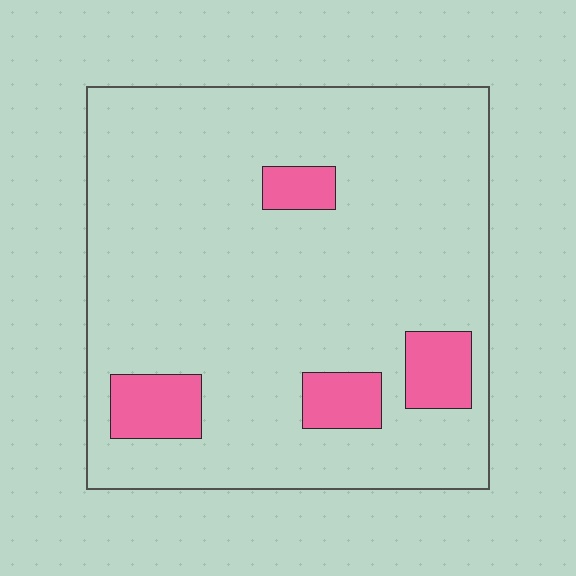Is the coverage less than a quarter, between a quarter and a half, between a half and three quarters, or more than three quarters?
Less than a quarter.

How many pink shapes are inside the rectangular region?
4.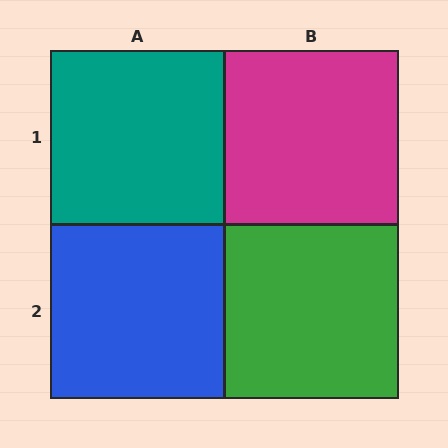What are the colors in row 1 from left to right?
Teal, magenta.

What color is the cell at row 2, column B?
Green.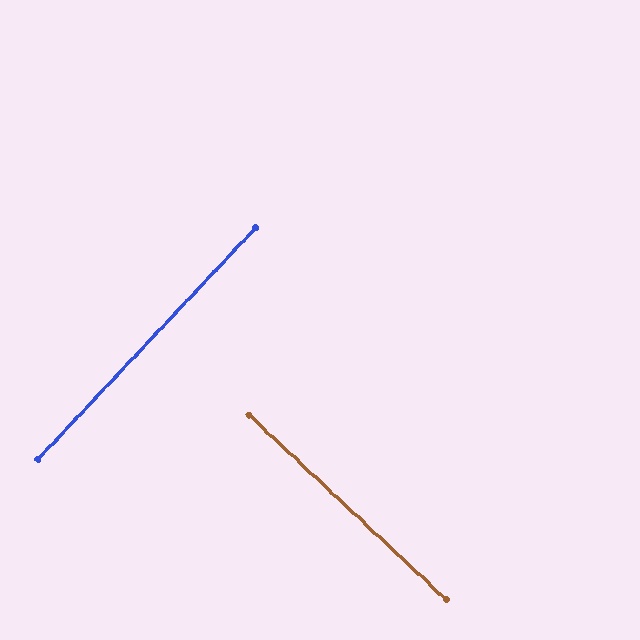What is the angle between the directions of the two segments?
Approximately 90 degrees.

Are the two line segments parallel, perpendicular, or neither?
Perpendicular — they meet at approximately 90°.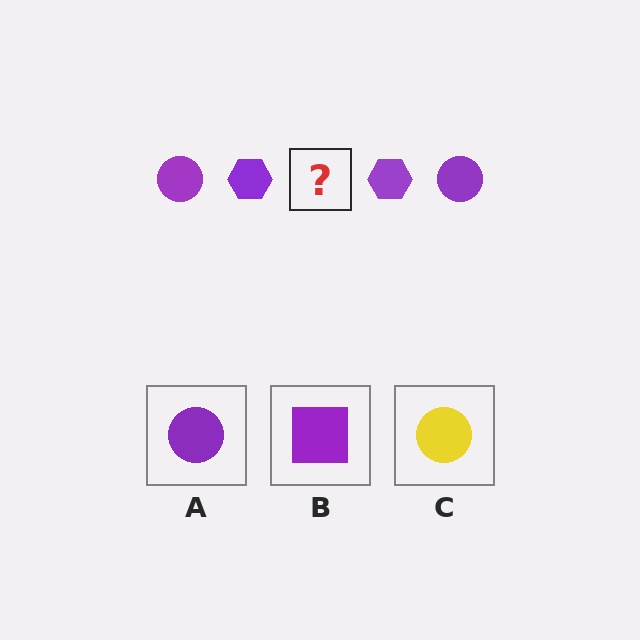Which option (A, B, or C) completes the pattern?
A.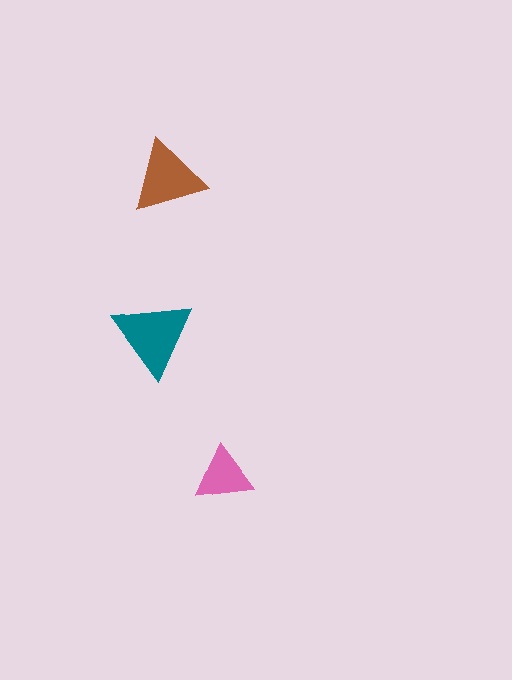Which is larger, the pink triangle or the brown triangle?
The brown one.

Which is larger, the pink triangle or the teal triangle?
The teal one.